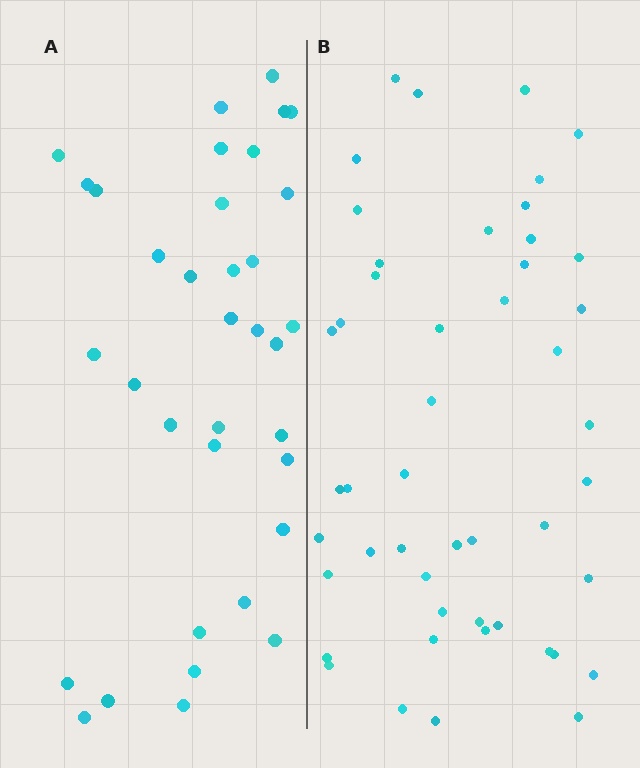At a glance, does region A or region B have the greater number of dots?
Region B (the right region) has more dots.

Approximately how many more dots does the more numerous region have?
Region B has approximately 15 more dots than region A.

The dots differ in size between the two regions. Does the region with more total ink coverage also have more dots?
No. Region A has more total ink coverage because its dots are larger, but region B actually contains more individual dots. Total area can be misleading — the number of items is what matters here.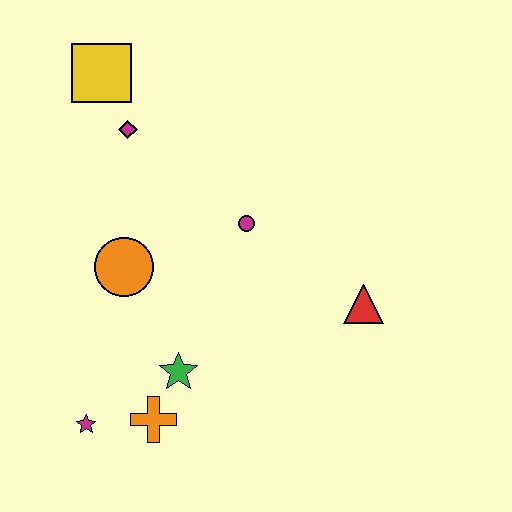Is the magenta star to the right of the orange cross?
No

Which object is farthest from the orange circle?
The red triangle is farthest from the orange circle.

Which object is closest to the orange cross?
The green star is closest to the orange cross.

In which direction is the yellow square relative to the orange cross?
The yellow square is above the orange cross.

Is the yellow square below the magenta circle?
No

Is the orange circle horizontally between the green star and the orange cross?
No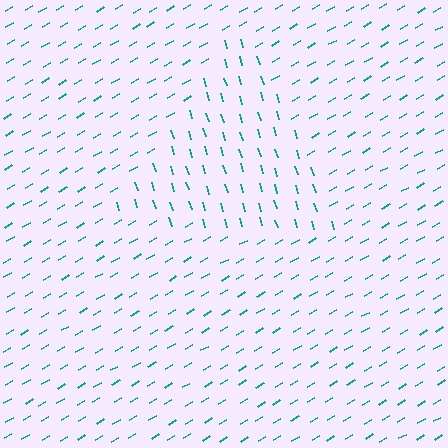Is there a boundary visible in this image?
Yes, there is a texture boundary formed by a change in line orientation.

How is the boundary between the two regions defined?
The boundary is defined purely by a change in line orientation (approximately 76 degrees difference). All lines are the same color and thickness.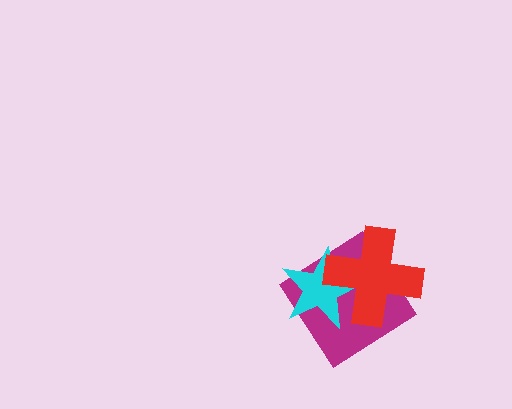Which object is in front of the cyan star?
The red cross is in front of the cyan star.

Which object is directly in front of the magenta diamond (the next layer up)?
The cyan star is directly in front of the magenta diamond.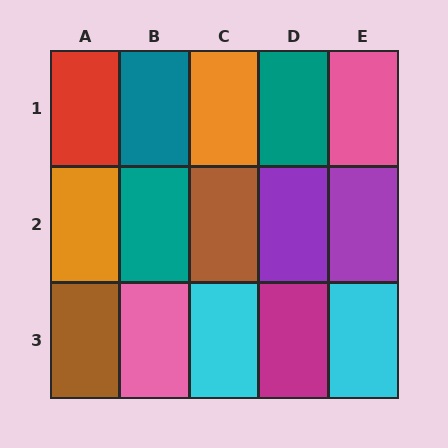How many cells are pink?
2 cells are pink.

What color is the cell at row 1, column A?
Red.